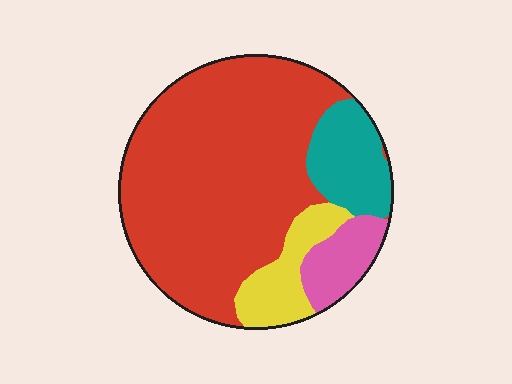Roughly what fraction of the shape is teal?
Teal takes up about one eighth (1/8) of the shape.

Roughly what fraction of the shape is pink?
Pink takes up less than a quarter of the shape.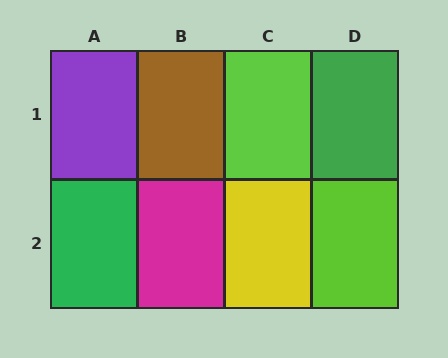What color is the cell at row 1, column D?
Green.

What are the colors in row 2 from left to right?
Green, magenta, yellow, lime.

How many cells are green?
2 cells are green.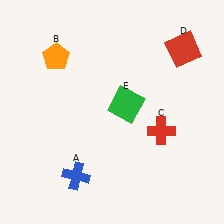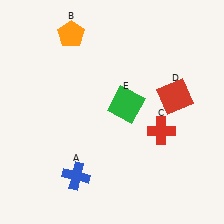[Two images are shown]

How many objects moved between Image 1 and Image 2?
2 objects moved between the two images.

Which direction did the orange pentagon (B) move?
The orange pentagon (B) moved up.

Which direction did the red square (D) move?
The red square (D) moved down.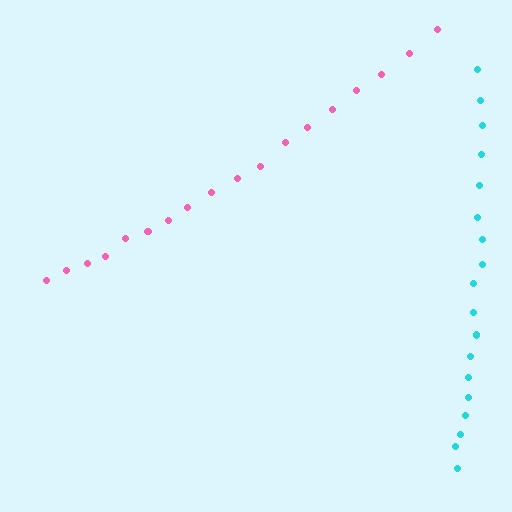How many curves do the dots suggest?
There are 2 distinct paths.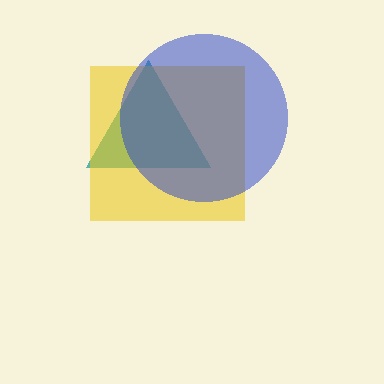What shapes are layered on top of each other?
The layered shapes are: a teal triangle, a yellow square, a blue circle.